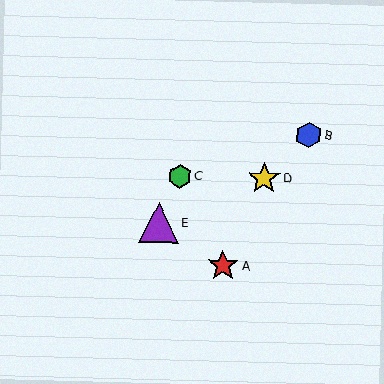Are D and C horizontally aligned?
Yes, both are at y≈178.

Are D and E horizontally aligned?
No, D is at y≈178 and E is at y≈222.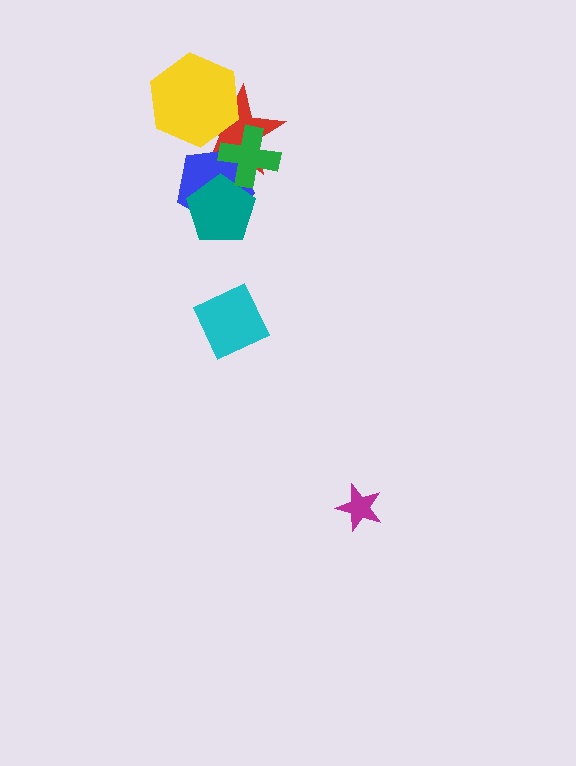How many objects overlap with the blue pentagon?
3 objects overlap with the blue pentagon.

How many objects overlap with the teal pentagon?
1 object overlaps with the teal pentagon.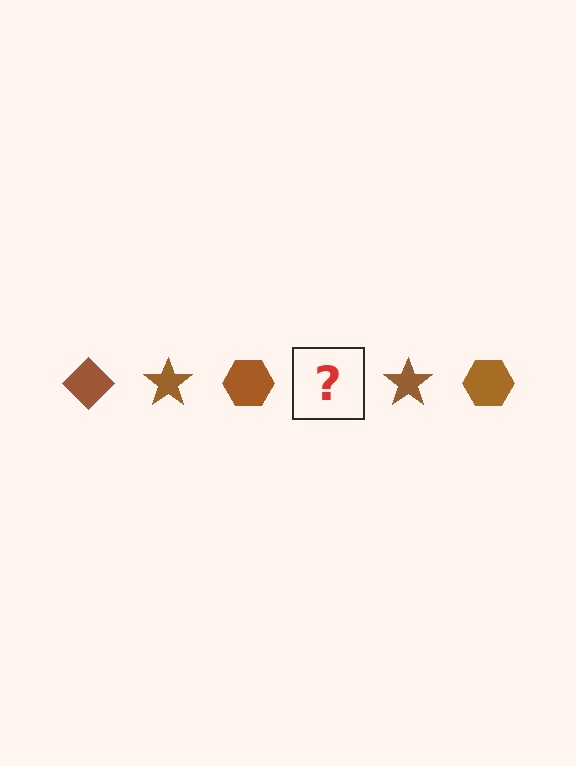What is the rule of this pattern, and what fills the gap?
The rule is that the pattern cycles through diamond, star, hexagon shapes in brown. The gap should be filled with a brown diamond.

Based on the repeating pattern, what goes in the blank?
The blank should be a brown diamond.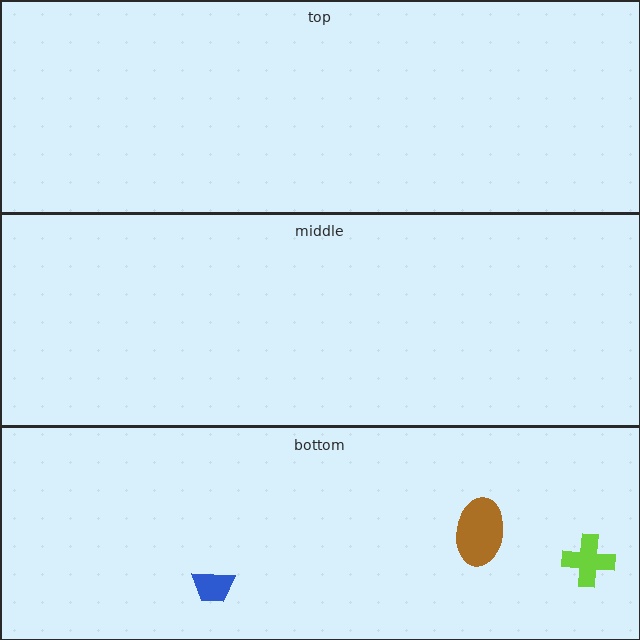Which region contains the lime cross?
The bottom region.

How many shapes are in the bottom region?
3.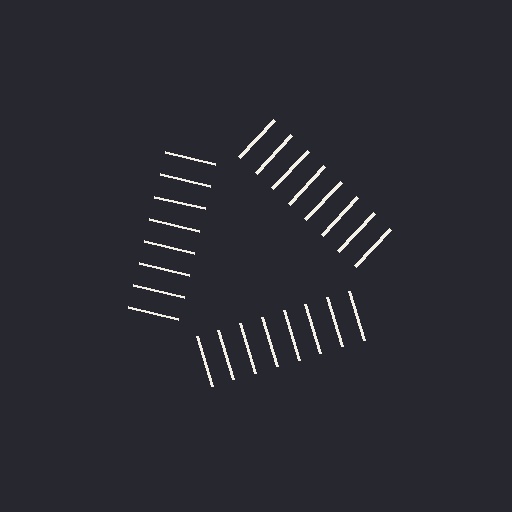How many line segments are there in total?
24 — 8 along each of the 3 edges.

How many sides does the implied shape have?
3 sides — the line-ends trace a triangle.